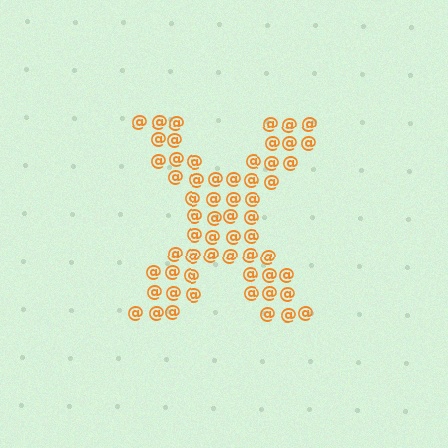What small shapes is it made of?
It is made of small at signs.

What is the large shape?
The large shape is the letter X.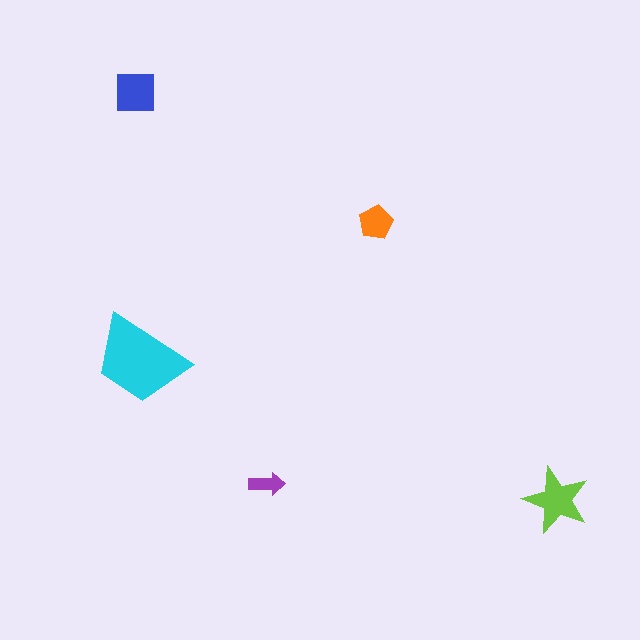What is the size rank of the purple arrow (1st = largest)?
5th.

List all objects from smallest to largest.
The purple arrow, the orange pentagon, the blue square, the lime star, the cyan trapezoid.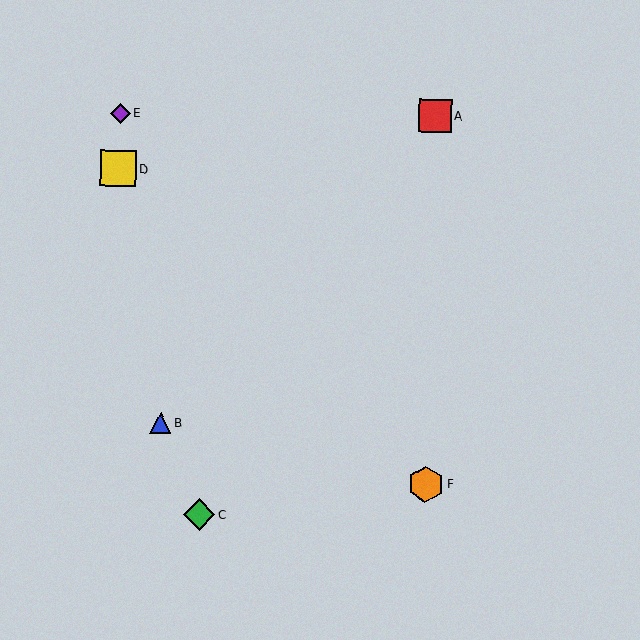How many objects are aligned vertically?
2 objects (A, F) are aligned vertically.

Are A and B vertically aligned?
No, A is at x≈435 and B is at x≈160.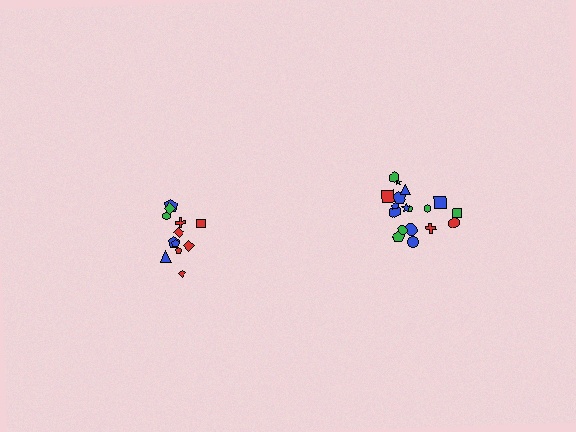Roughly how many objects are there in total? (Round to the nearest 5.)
Roughly 30 objects in total.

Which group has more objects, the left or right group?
The right group.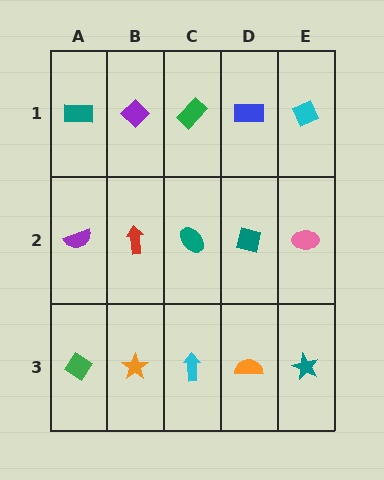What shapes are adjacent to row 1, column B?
A red arrow (row 2, column B), a teal rectangle (row 1, column A), a green rectangle (row 1, column C).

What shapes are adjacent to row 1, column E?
A pink ellipse (row 2, column E), a blue rectangle (row 1, column D).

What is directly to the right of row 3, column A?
An orange star.